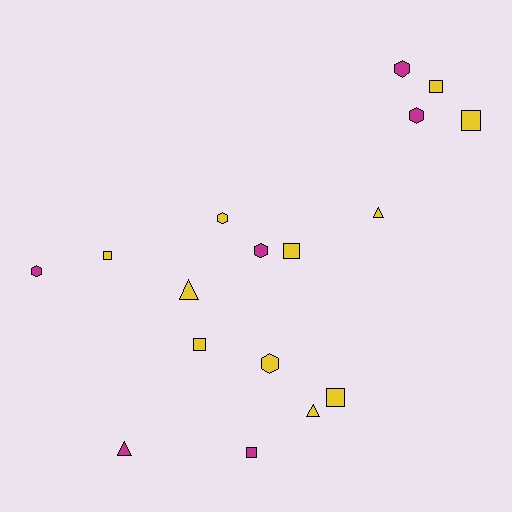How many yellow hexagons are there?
There are 2 yellow hexagons.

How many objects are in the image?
There are 17 objects.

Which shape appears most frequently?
Square, with 7 objects.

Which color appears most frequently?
Yellow, with 11 objects.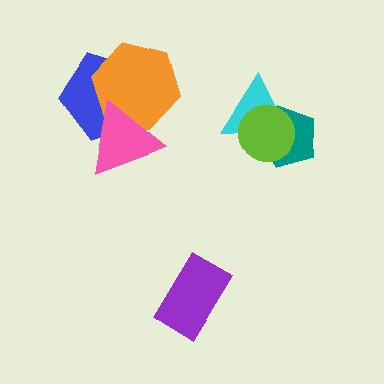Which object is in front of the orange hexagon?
The pink triangle is in front of the orange hexagon.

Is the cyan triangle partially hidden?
Yes, it is partially covered by another shape.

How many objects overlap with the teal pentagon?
2 objects overlap with the teal pentagon.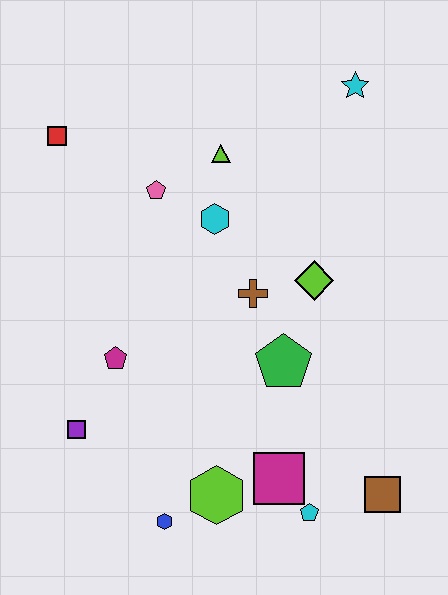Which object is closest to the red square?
The pink pentagon is closest to the red square.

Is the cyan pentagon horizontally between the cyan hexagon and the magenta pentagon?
No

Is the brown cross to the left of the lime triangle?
No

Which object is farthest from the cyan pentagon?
The red square is farthest from the cyan pentagon.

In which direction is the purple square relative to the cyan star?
The purple square is below the cyan star.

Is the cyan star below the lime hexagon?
No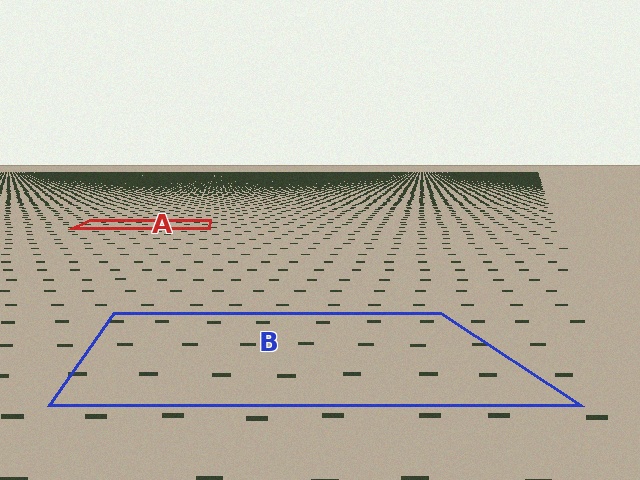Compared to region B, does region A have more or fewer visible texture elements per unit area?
Region A has more texture elements per unit area — they are packed more densely because it is farther away.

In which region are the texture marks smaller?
The texture marks are smaller in region A, because it is farther away.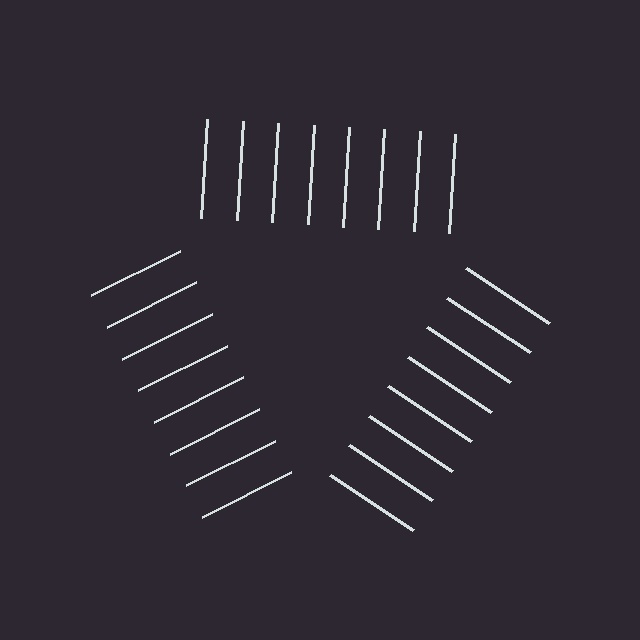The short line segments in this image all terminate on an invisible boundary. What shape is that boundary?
An illusory triangle — the line segments terminate on its edges but no continuous stroke is drawn.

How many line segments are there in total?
24 — 8 along each of the 3 edges.